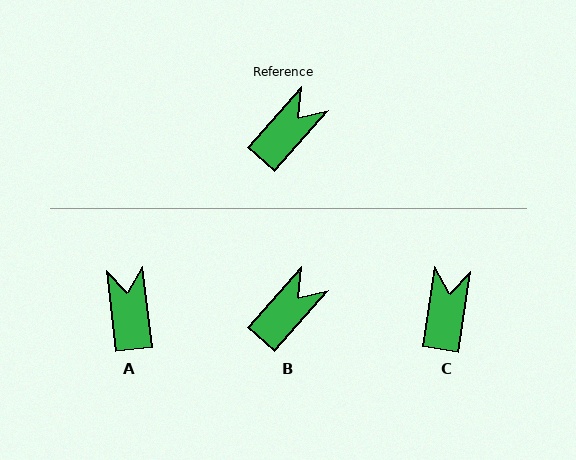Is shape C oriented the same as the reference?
No, it is off by about 33 degrees.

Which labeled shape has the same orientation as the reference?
B.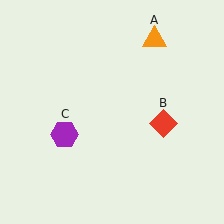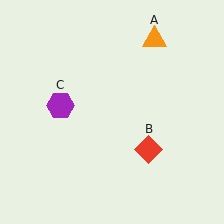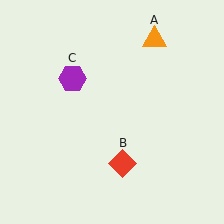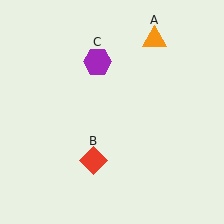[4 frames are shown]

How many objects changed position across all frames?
2 objects changed position: red diamond (object B), purple hexagon (object C).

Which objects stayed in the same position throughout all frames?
Orange triangle (object A) remained stationary.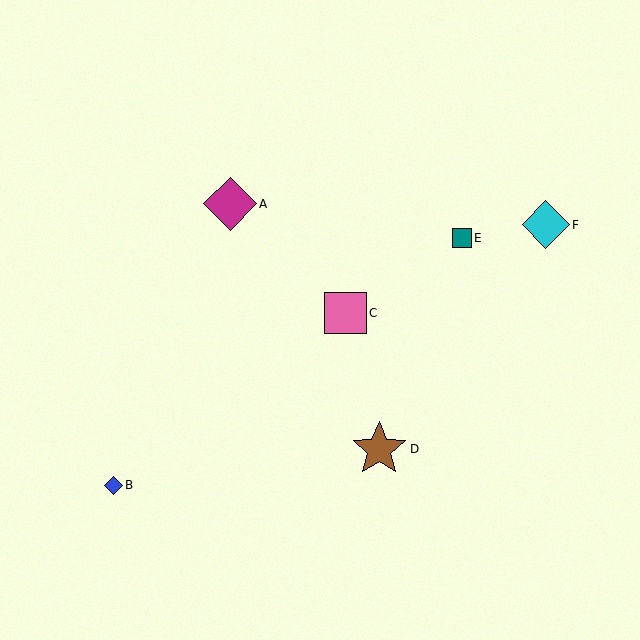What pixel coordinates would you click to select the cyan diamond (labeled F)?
Click at (546, 225) to select the cyan diamond F.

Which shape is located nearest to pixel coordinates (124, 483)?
The blue diamond (labeled B) at (113, 485) is nearest to that location.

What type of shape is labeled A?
Shape A is a magenta diamond.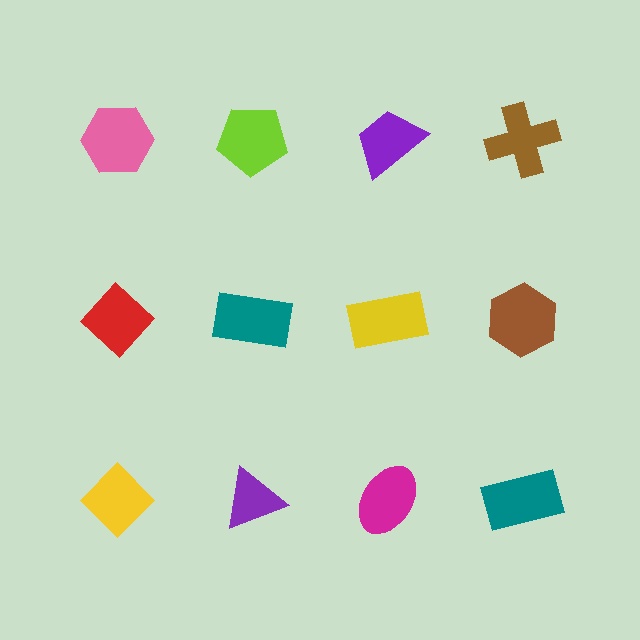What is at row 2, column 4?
A brown hexagon.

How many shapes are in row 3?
4 shapes.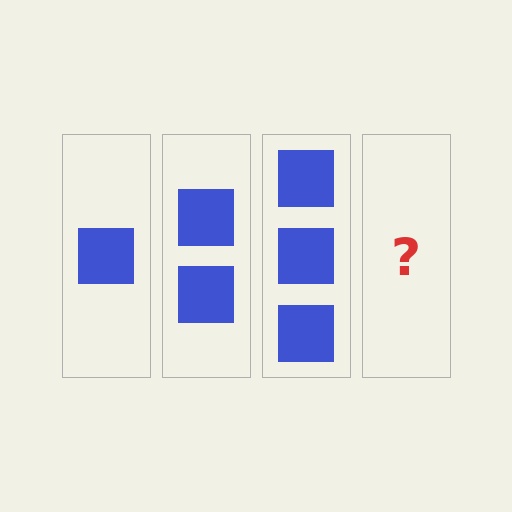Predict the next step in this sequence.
The next step is 4 squares.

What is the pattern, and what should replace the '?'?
The pattern is that each step adds one more square. The '?' should be 4 squares.